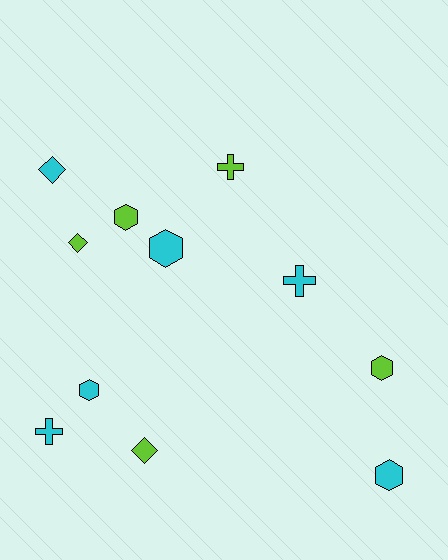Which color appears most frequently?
Cyan, with 6 objects.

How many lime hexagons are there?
There are 2 lime hexagons.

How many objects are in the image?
There are 11 objects.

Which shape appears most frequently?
Hexagon, with 5 objects.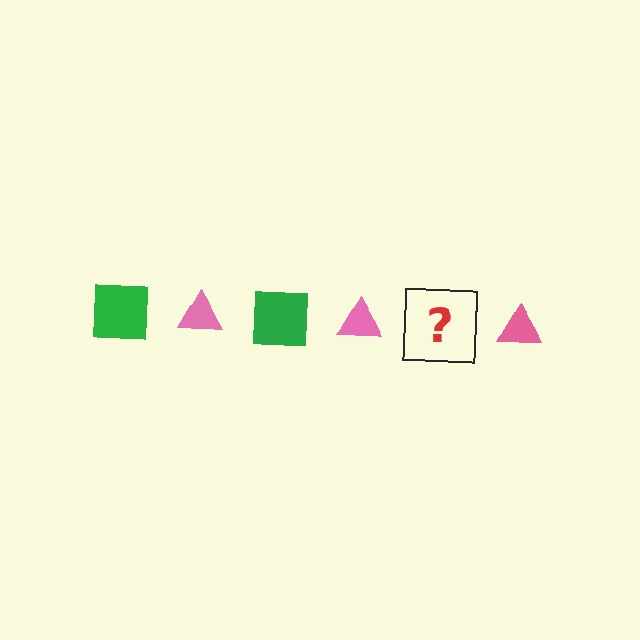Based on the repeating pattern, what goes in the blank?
The blank should be a green square.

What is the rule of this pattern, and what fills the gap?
The rule is that the pattern alternates between green square and pink triangle. The gap should be filled with a green square.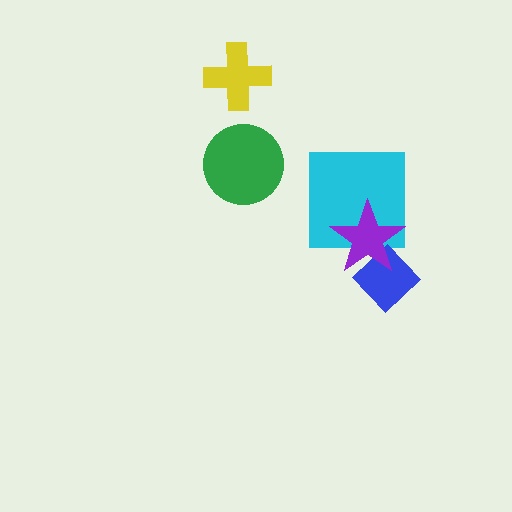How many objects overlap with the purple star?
2 objects overlap with the purple star.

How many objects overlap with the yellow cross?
0 objects overlap with the yellow cross.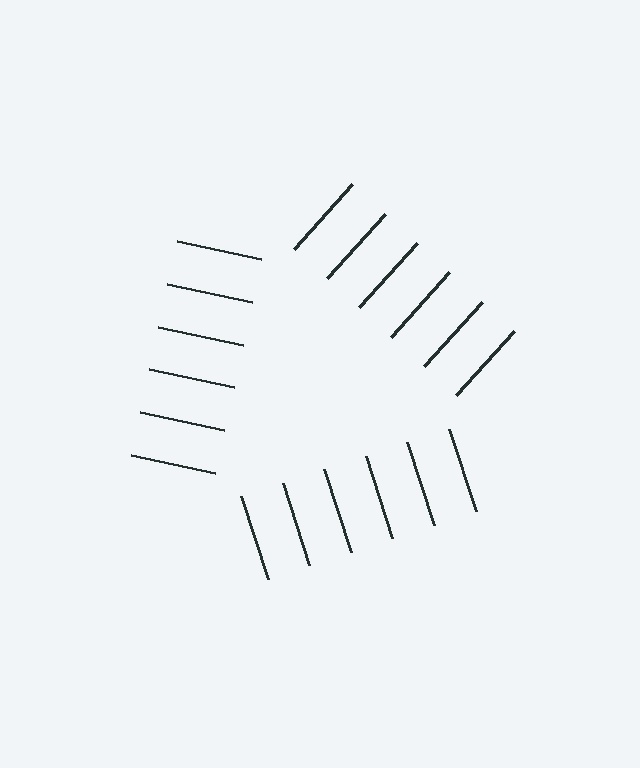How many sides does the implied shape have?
3 sides — the line-ends trace a triangle.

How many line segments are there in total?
18 — 6 along each of the 3 edges.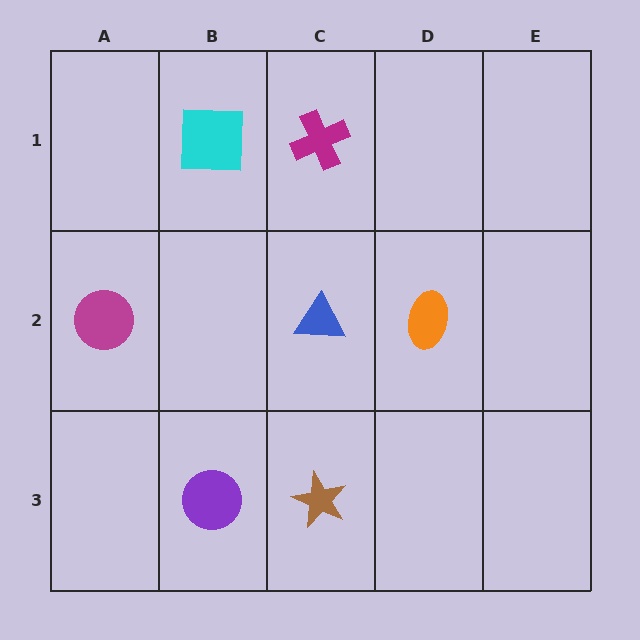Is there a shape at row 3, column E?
No, that cell is empty.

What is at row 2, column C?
A blue triangle.